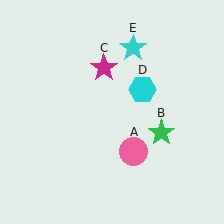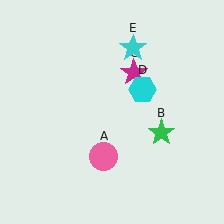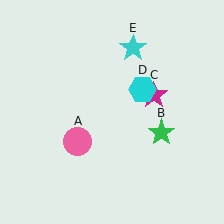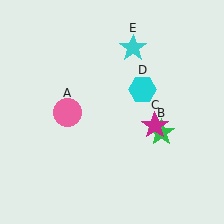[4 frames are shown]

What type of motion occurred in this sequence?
The pink circle (object A), magenta star (object C) rotated clockwise around the center of the scene.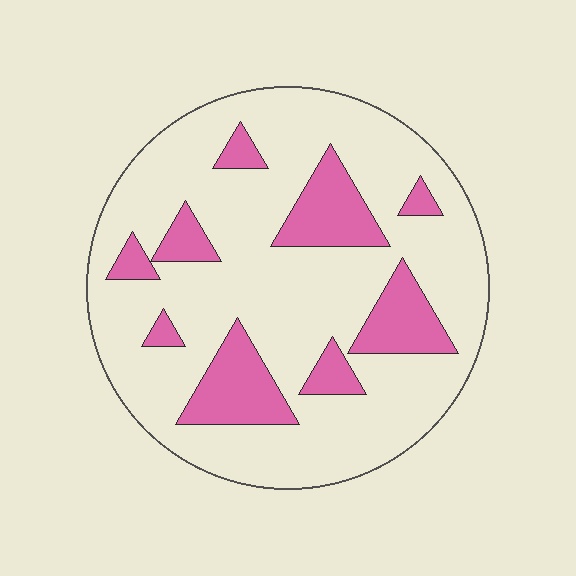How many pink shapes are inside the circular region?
9.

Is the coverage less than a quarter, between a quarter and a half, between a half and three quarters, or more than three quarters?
Less than a quarter.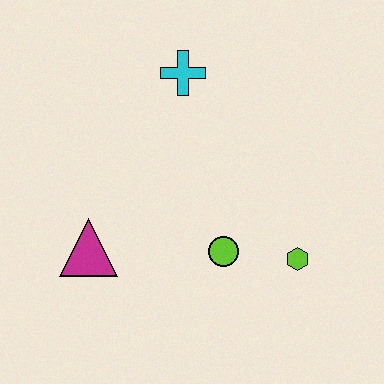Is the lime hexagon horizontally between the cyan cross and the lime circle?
No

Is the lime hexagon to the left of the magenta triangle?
No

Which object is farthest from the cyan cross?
The lime hexagon is farthest from the cyan cross.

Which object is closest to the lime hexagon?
The lime circle is closest to the lime hexagon.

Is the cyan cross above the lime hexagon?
Yes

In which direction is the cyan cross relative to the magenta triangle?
The cyan cross is above the magenta triangle.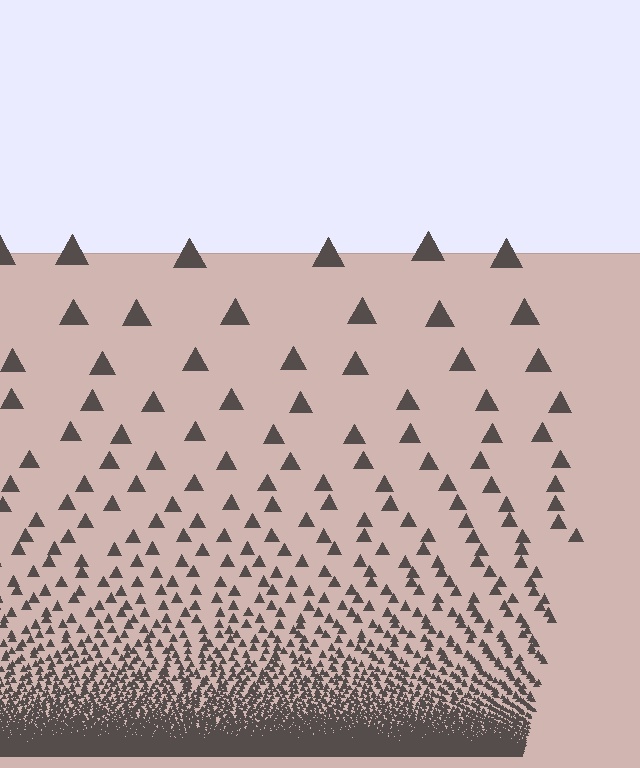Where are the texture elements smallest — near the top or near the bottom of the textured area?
Near the bottom.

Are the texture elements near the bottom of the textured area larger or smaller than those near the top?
Smaller. The gradient is inverted — elements near the bottom are smaller and denser.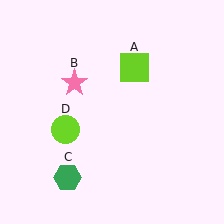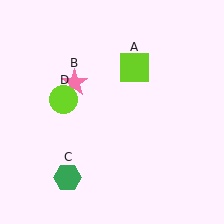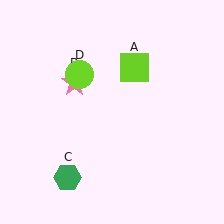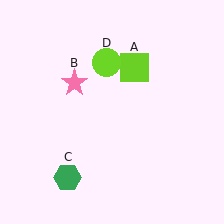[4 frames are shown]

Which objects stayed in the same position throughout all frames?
Lime square (object A) and pink star (object B) and green hexagon (object C) remained stationary.